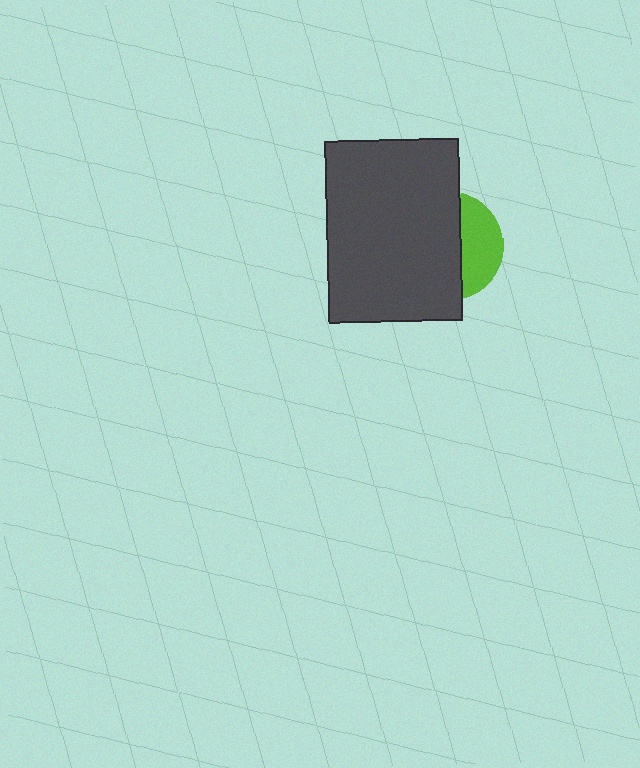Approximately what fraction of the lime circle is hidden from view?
Roughly 65% of the lime circle is hidden behind the dark gray rectangle.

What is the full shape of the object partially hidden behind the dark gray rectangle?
The partially hidden object is a lime circle.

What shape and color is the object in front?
The object in front is a dark gray rectangle.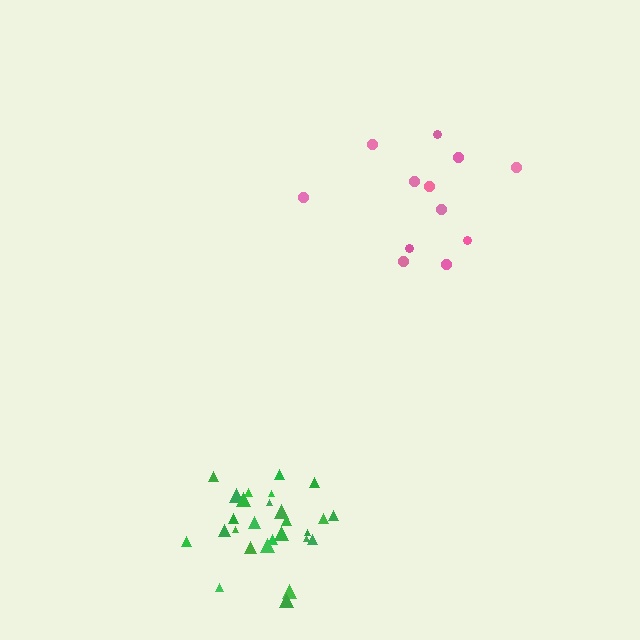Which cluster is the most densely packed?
Green.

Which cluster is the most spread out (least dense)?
Pink.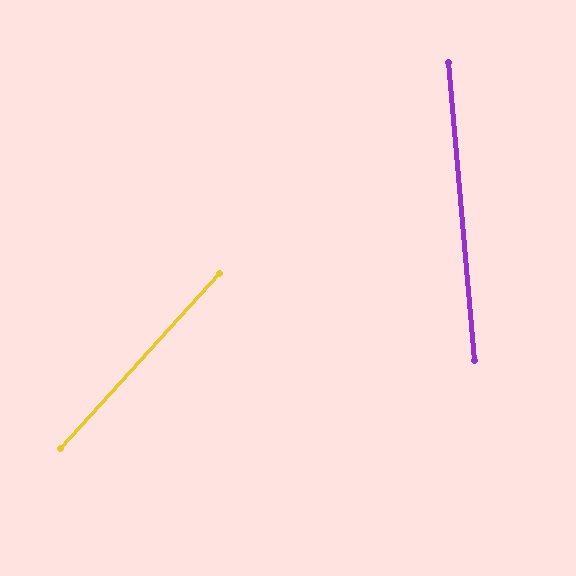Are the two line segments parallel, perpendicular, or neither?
Neither parallel nor perpendicular — they differ by about 47°.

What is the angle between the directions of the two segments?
Approximately 47 degrees.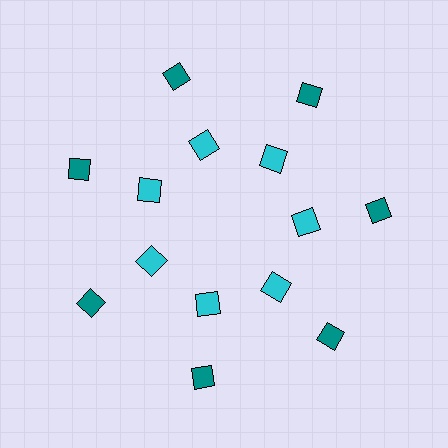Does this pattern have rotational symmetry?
Yes, this pattern has 7-fold rotational symmetry. It looks the same after rotating 51 degrees around the center.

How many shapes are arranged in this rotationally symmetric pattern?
There are 14 shapes, arranged in 7 groups of 2.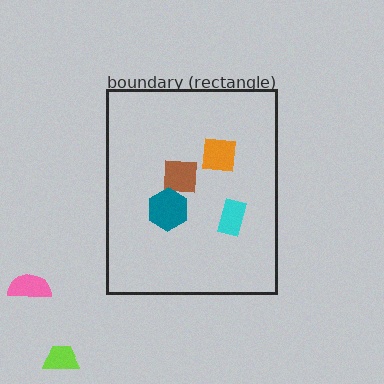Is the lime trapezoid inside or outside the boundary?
Outside.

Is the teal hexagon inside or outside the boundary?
Inside.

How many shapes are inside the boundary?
4 inside, 2 outside.